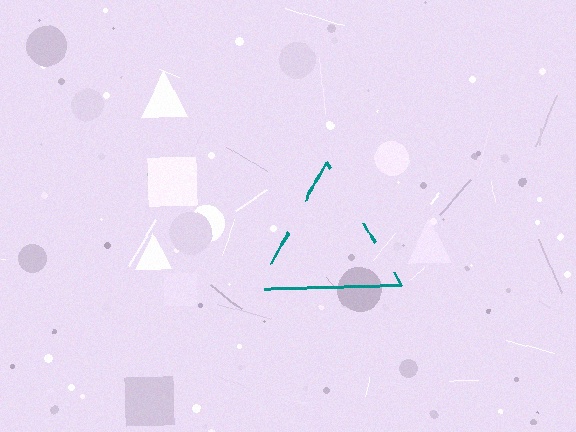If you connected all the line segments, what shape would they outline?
They would outline a triangle.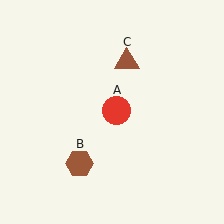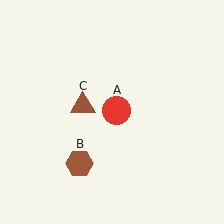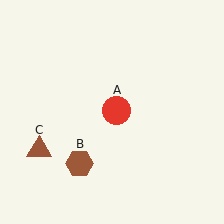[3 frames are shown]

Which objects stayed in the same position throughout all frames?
Red circle (object A) and brown hexagon (object B) remained stationary.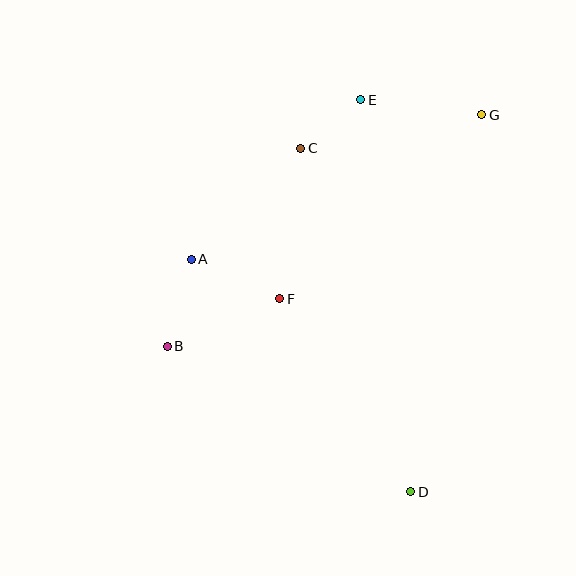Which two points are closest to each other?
Points C and E are closest to each other.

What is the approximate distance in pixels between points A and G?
The distance between A and G is approximately 325 pixels.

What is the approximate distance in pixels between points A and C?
The distance between A and C is approximately 156 pixels.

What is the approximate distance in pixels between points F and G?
The distance between F and G is approximately 274 pixels.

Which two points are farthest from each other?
Points D and E are farthest from each other.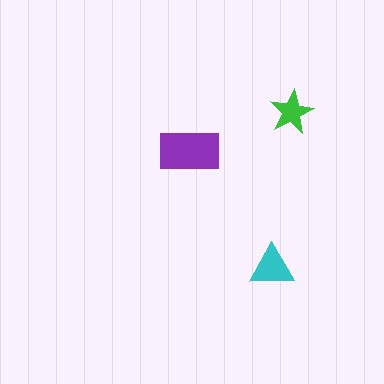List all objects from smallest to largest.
The green star, the cyan triangle, the purple rectangle.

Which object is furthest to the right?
The green star is rightmost.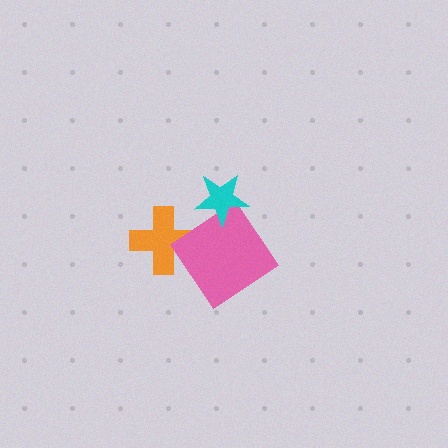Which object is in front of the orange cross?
The pink diamond is in front of the orange cross.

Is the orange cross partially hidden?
Yes, it is partially covered by another shape.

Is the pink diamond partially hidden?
Yes, it is partially covered by another shape.